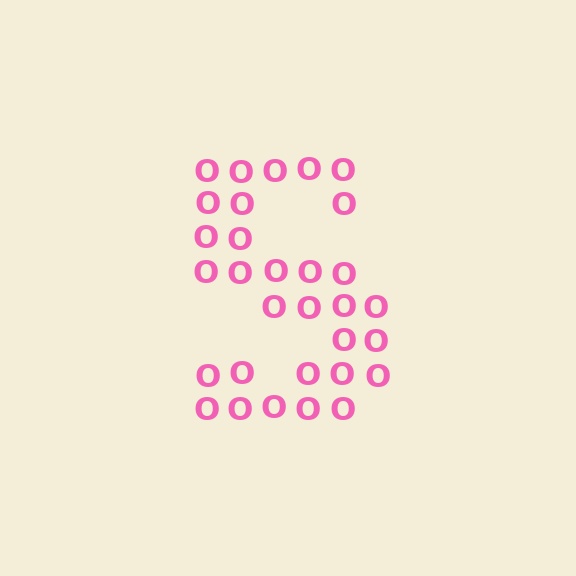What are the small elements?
The small elements are letter O's.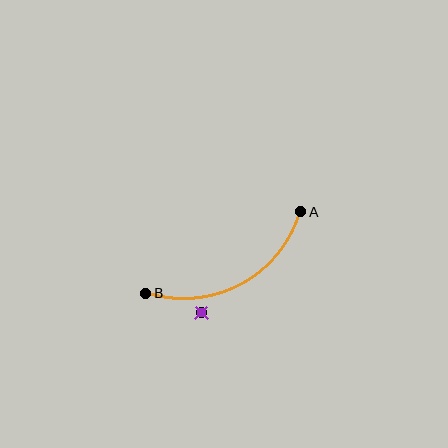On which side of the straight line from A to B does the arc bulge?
The arc bulges below the straight line connecting A and B.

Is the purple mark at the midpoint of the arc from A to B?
No — the purple mark does not lie on the arc at all. It sits slightly outside the curve.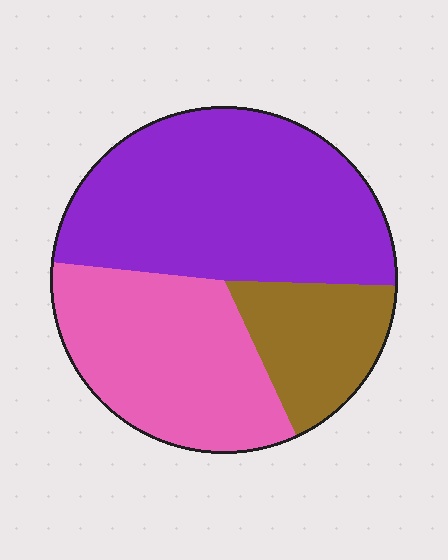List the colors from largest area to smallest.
From largest to smallest: purple, pink, brown.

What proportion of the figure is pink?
Pink takes up between a quarter and a half of the figure.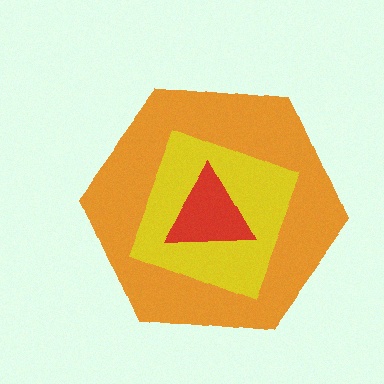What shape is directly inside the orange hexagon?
The yellow diamond.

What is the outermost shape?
The orange hexagon.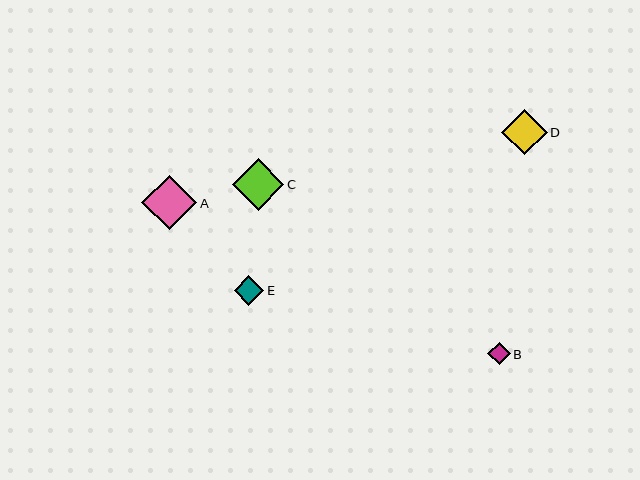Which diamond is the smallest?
Diamond B is the smallest with a size of approximately 22 pixels.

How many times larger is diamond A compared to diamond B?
Diamond A is approximately 2.4 times the size of diamond B.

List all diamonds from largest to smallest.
From largest to smallest: A, C, D, E, B.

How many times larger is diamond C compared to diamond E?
Diamond C is approximately 1.8 times the size of diamond E.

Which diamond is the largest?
Diamond A is the largest with a size of approximately 55 pixels.